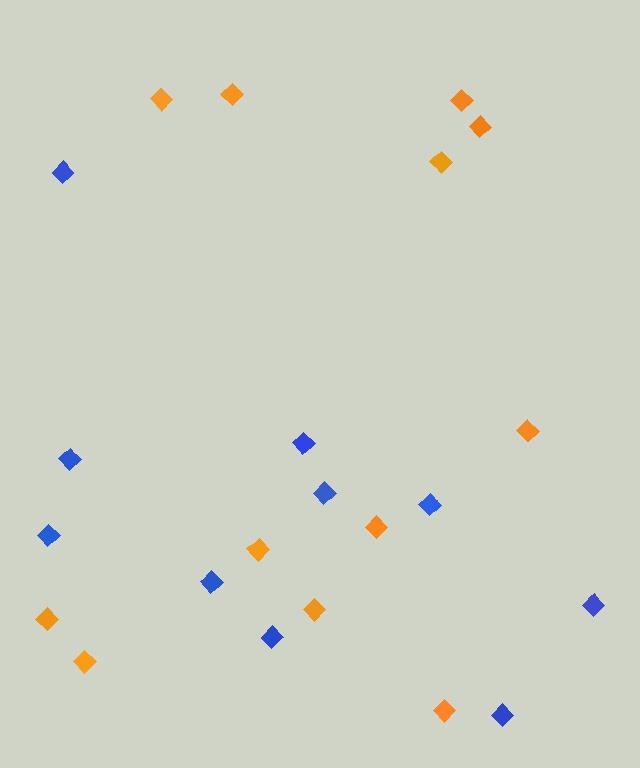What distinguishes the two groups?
There are 2 groups: one group of blue diamonds (10) and one group of orange diamonds (12).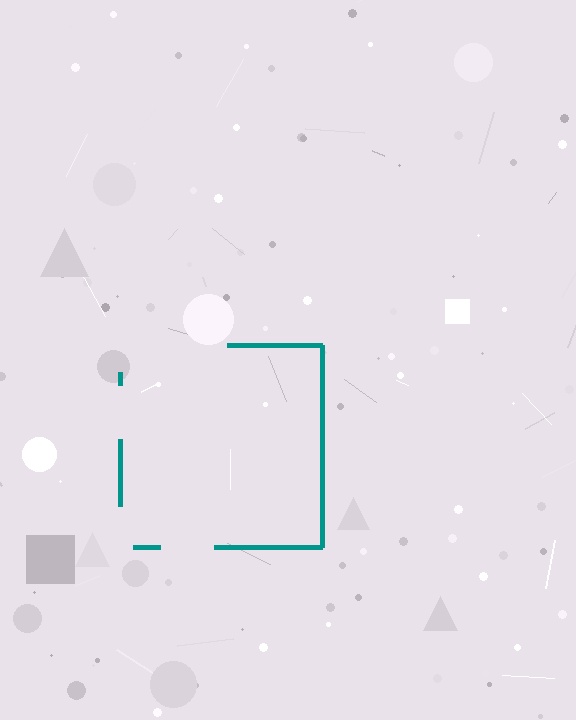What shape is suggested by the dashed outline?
The dashed outline suggests a square.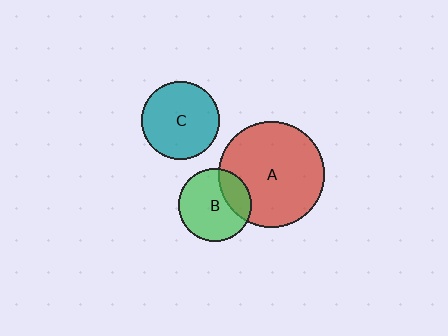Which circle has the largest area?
Circle A (red).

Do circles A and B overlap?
Yes.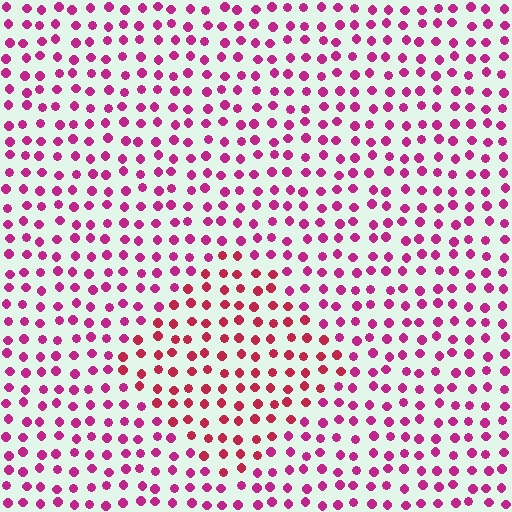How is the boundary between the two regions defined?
The boundary is defined purely by a slight shift in hue (about 26 degrees). Spacing, size, and orientation are identical on both sides.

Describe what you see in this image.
The image is filled with small magenta elements in a uniform arrangement. A diamond-shaped region is visible where the elements are tinted to a slightly different hue, forming a subtle color boundary.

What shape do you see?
I see a diamond.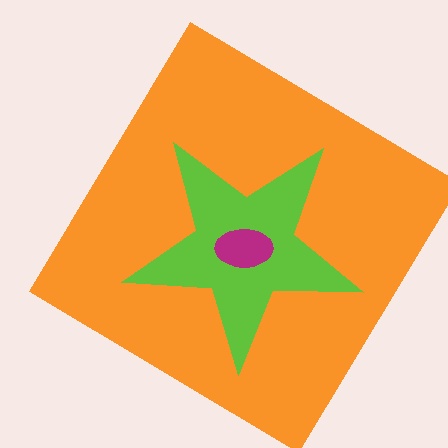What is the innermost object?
The magenta ellipse.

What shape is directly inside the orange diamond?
The lime star.